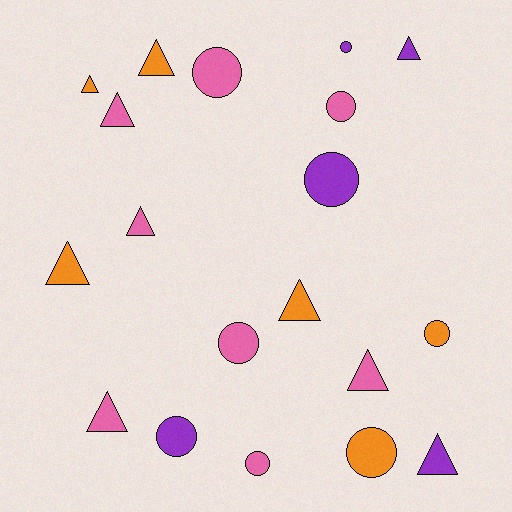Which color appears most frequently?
Pink, with 8 objects.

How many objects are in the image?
There are 19 objects.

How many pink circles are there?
There are 4 pink circles.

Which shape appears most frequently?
Triangle, with 10 objects.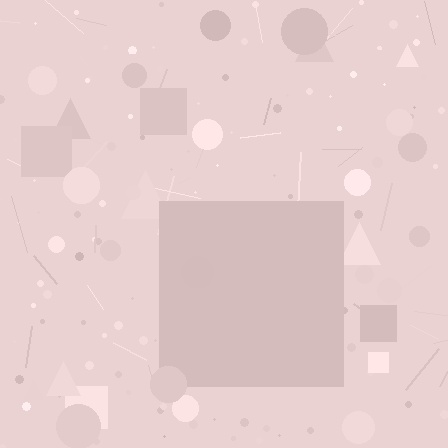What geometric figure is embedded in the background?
A square is embedded in the background.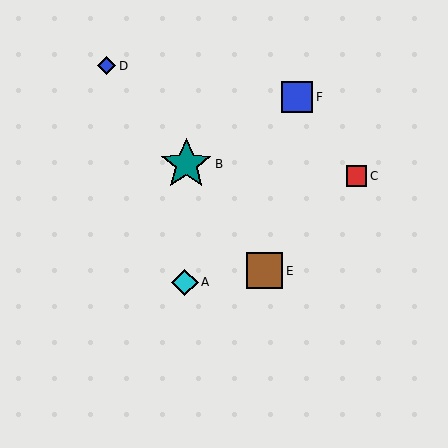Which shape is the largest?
The teal star (labeled B) is the largest.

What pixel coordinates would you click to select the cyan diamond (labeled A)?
Click at (185, 282) to select the cyan diamond A.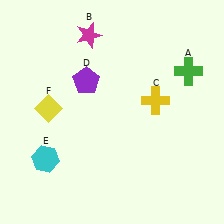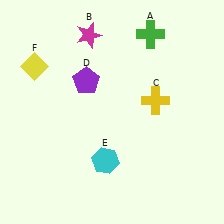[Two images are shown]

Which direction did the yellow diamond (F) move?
The yellow diamond (F) moved up.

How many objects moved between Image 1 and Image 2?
3 objects moved between the two images.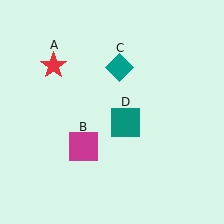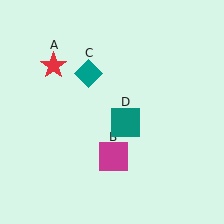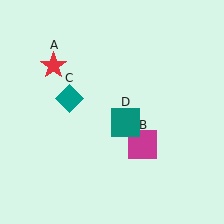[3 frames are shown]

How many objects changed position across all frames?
2 objects changed position: magenta square (object B), teal diamond (object C).